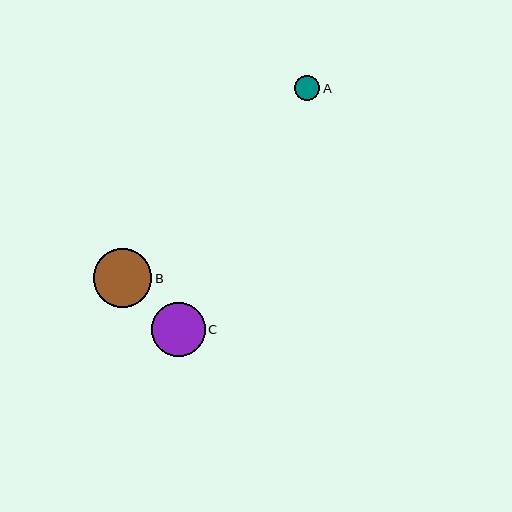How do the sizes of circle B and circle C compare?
Circle B and circle C are approximately the same size.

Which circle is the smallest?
Circle A is the smallest with a size of approximately 25 pixels.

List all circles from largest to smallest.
From largest to smallest: B, C, A.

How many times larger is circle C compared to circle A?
Circle C is approximately 2.1 times the size of circle A.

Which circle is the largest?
Circle B is the largest with a size of approximately 58 pixels.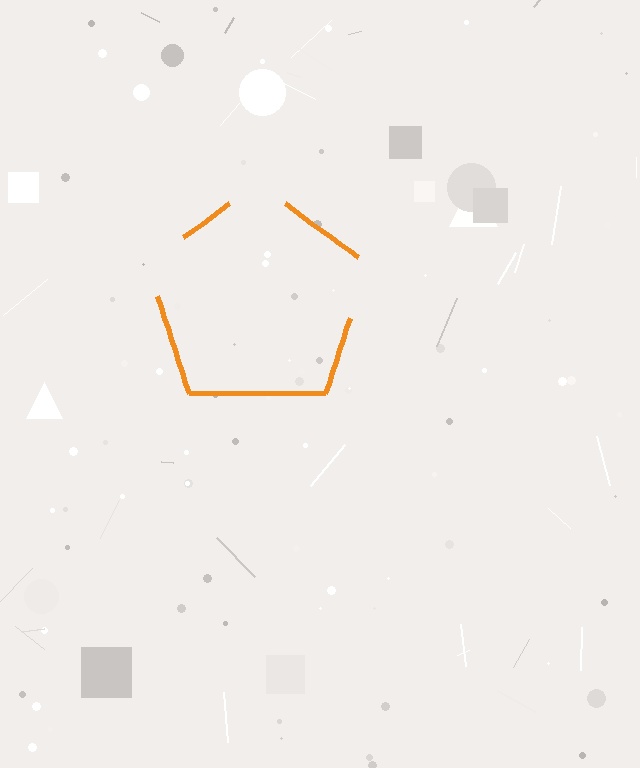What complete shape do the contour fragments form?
The contour fragments form a pentagon.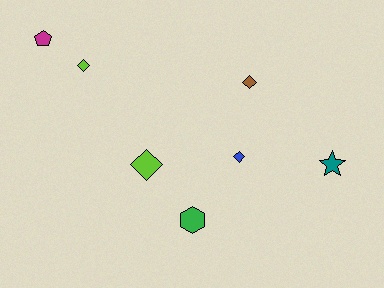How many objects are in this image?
There are 7 objects.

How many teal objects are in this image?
There is 1 teal object.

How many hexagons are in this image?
There is 1 hexagon.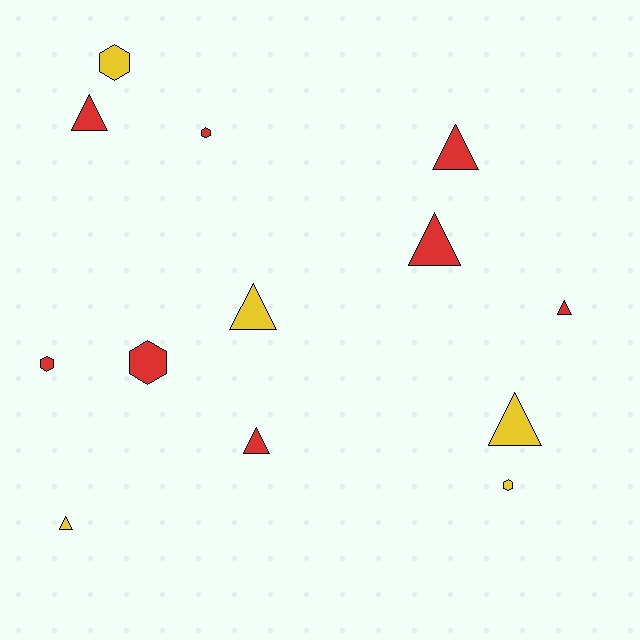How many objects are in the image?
There are 13 objects.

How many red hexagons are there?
There are 3 red hexagons.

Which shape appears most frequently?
Triangle, with 8 objects.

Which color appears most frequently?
Red, with 8 objects.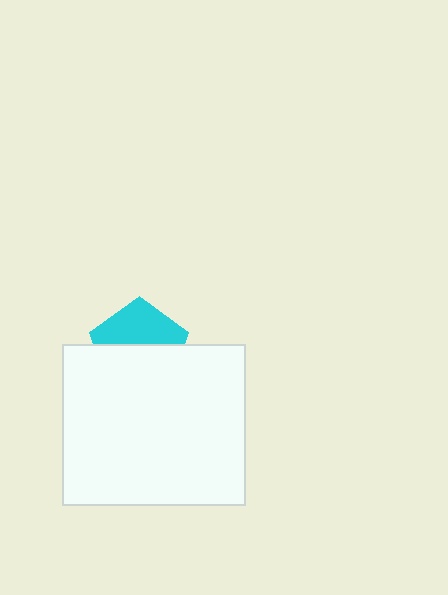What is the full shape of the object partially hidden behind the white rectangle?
The partially hidden object is a cyan pentagon.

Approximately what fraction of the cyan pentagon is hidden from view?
Roughly 56% of the cyan pentagon is hidden behind the white rectangle.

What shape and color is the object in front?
The object in front is a white rectangle.